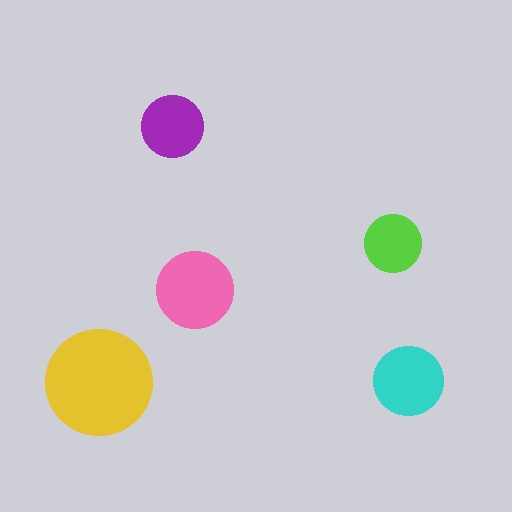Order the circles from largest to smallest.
the yellow one, the pink one, the cyan one, the purple one, the lime one.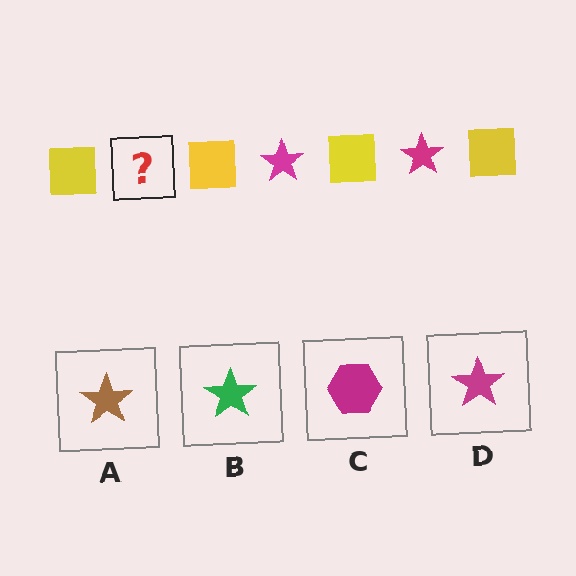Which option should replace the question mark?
Option D.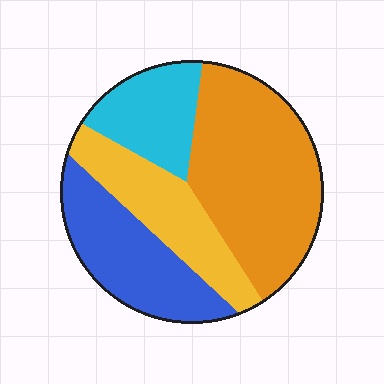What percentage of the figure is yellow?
Yellow covers 20% of the figure.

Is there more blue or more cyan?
Blue.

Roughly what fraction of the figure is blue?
Blue covers about 25% of the figure.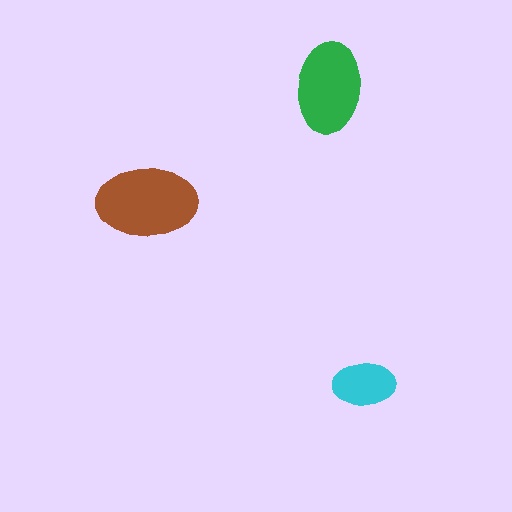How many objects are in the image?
There are 3 objects in the image.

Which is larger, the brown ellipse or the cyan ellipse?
The brown one.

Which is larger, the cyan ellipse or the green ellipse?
The green one.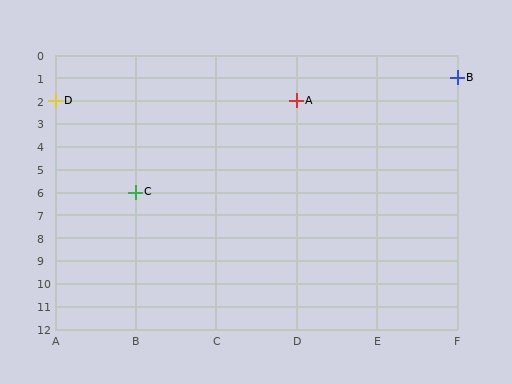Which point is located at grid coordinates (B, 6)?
Point C is at (B, 6).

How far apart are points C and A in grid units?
Points C and A are 2 columns and 4 rows apart (about 4.5 grid units diagonally).